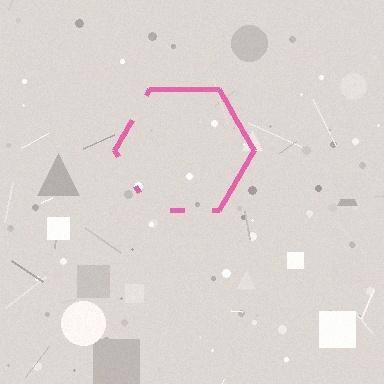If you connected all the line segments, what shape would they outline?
They would outline a hexagon.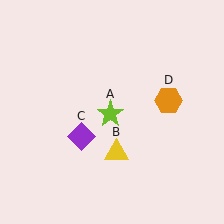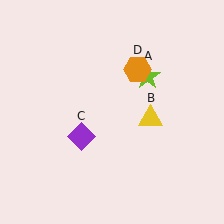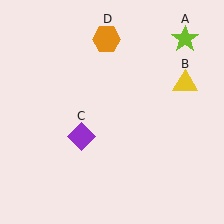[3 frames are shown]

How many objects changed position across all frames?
3 objects changed position: lime star (object A), yellow triangle (object B), orange hexagon (object D).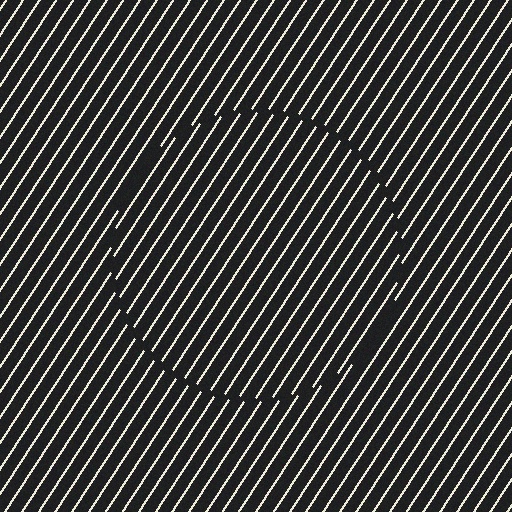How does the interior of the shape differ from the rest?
The interior of the shape contains the same grating, shifted by half a period — the contour is defined by the phase discontinuity where line-ends from the inner and outer gratings abut.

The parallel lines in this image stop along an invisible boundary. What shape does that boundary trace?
An illusory circle. The interior of the shape contains the same grating, shifted by half a period — the contour is defined by the phase discontinuity where line-ends from the inner and outer gratings abut.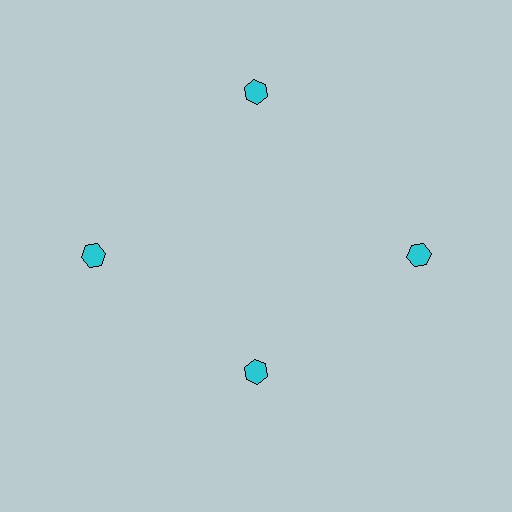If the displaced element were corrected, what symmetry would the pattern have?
It would have 4-fold rotational symmetry — the pattern would map onto itself every 90 degrees.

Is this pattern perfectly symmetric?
No. The 4 cyan hexagons are arranged in a ring, but one element near the 6 o'clock position is pulled inward toward the center, breaking the 4-fold rotational symmetry.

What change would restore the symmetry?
The symmetry would be restored by moving it outward, back onto the ring so that all 4 hexagons sit at equal angles and equal distance from the center.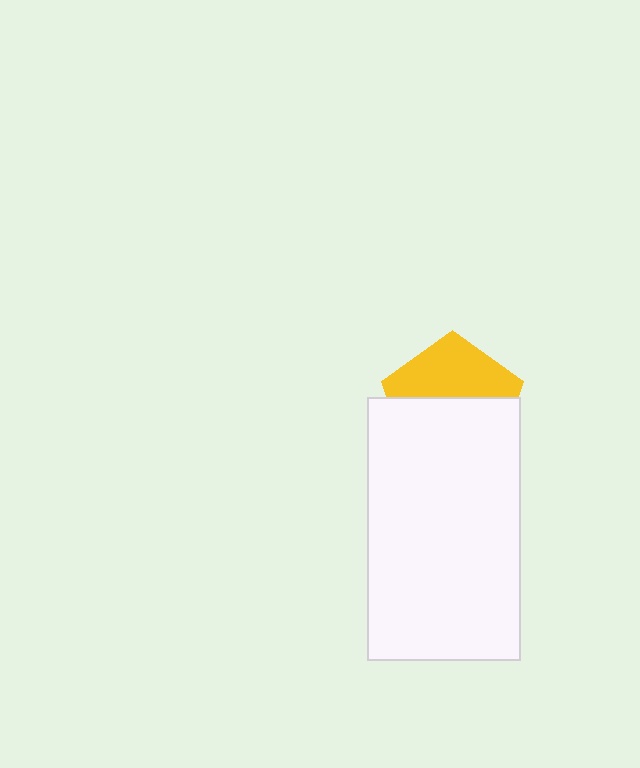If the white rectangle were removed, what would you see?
You would see the complete yellow pentagon.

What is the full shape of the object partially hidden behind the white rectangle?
The partially hidden object is a yellow pentagon.